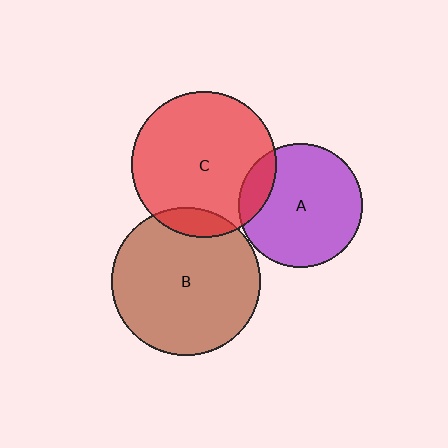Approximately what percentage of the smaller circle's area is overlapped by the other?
Approximately 10%.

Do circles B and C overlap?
Yes.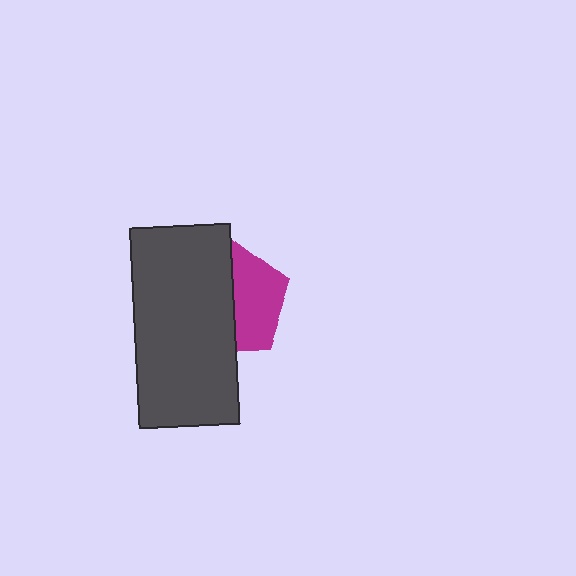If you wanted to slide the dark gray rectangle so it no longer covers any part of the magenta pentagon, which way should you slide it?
Slide it left — that is the most direct way to separate the two shapes.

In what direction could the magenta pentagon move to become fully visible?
The magenta pentagon could move right. That would shift it out from behind the dark gray rectangle entirely.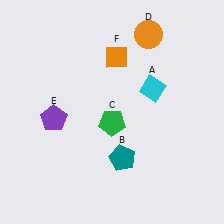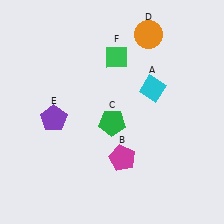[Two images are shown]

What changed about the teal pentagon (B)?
In Image 1, B is teal. In Image 2, it changed to magenta.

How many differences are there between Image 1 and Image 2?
There are 2 differences between the two images.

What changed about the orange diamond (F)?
In Image 1, F is orange. In Image 2, it changed to green.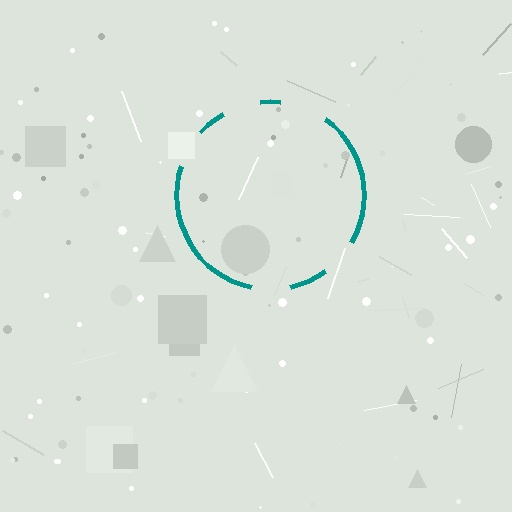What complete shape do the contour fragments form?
The contour fragments form a circle.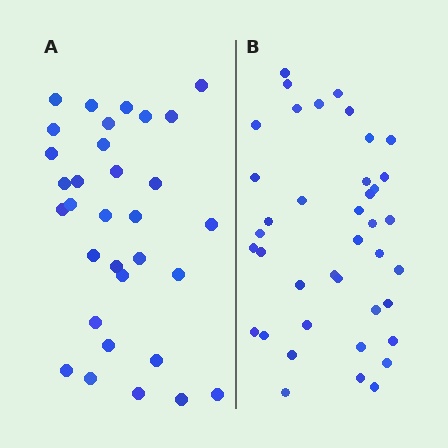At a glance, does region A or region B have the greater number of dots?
Region B (the right region) has more dots.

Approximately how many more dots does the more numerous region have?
Region B has roughly 8 or so more dots than region A.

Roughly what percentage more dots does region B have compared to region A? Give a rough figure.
About 25% more.